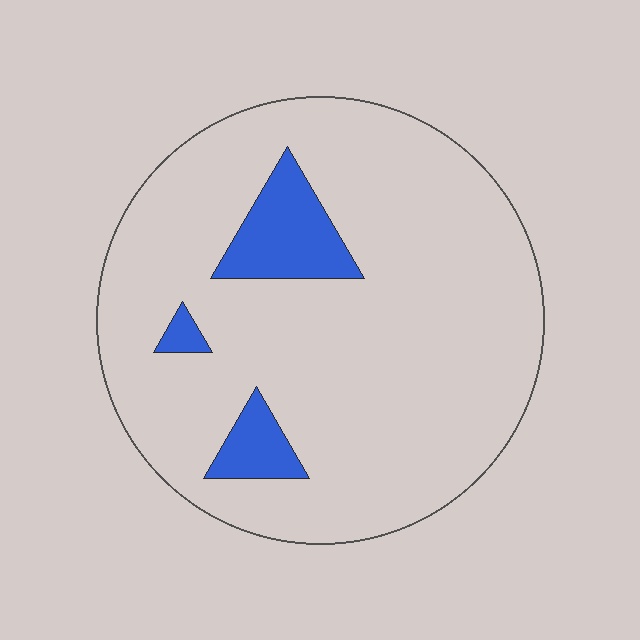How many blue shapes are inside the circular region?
3.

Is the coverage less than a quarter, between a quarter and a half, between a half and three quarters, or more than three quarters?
Less than a quarter.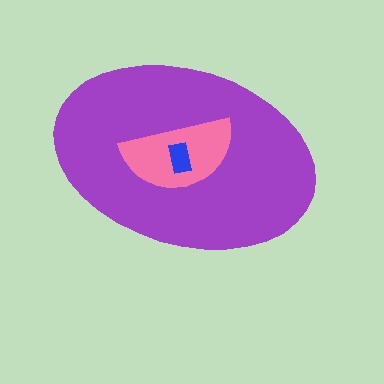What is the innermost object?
The blue rectangle.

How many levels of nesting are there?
3.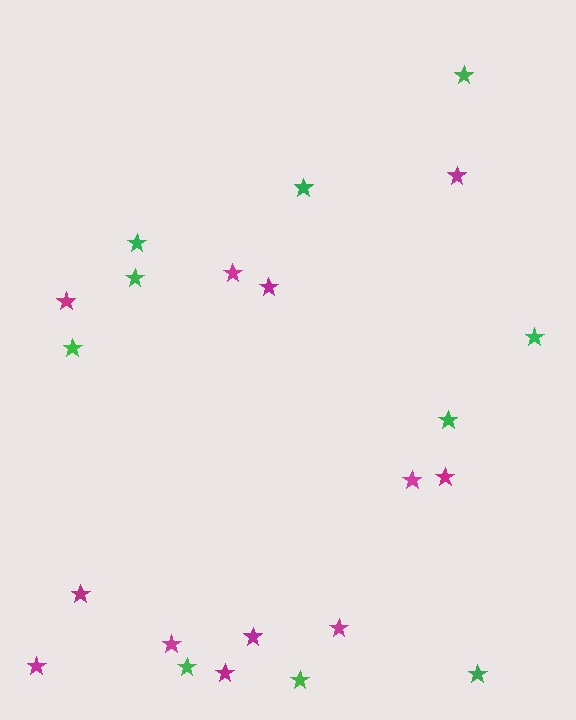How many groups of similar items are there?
There are 2 groups: one group of magenta stars (12) and one group of green stars (10).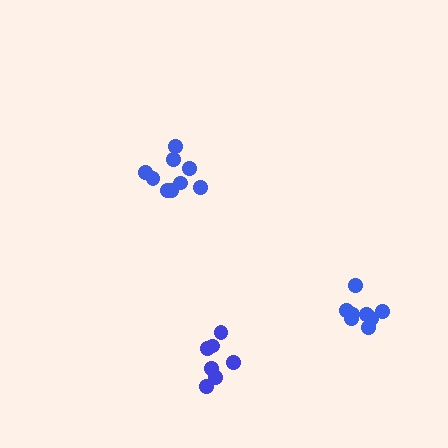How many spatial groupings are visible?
There are 3 spatial groupings.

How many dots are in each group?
Group 1: 9 dots, Group 2: 7 dots, Group 3: 9 dots (25 total).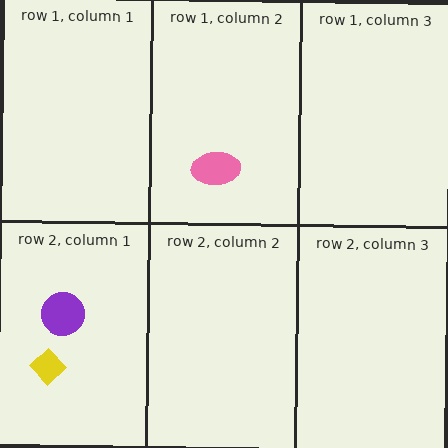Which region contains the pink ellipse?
The row 1, column 2 region.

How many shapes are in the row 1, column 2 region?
1.